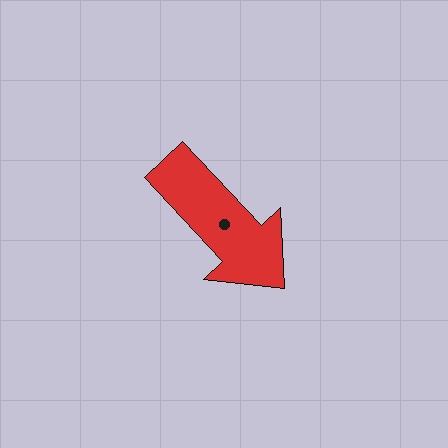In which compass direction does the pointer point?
Southeast.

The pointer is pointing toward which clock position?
Roughly 5 o'clock.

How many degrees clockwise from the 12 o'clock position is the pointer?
Approximately 137 degrees.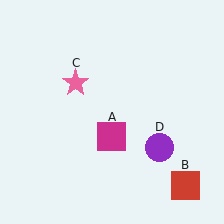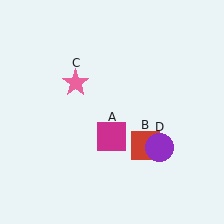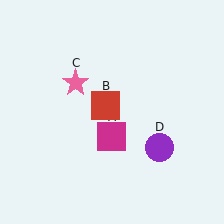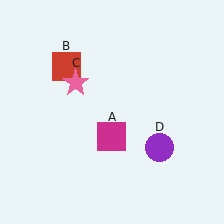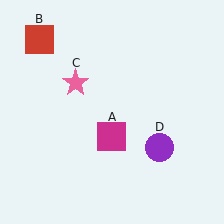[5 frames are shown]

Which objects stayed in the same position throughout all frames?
Magenta square (object A) and pink star (object C) and purple circle (object D) remained stationary.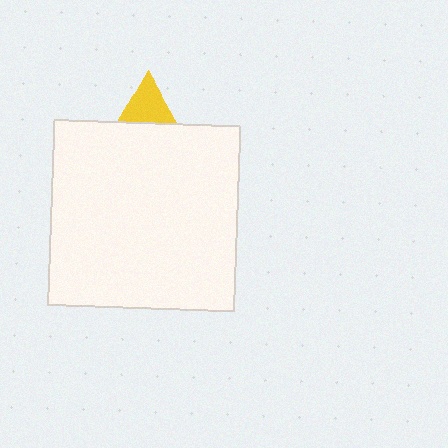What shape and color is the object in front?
The object in front is a white square.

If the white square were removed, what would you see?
You would see the complete yellow triangle.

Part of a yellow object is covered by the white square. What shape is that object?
It is a triangle.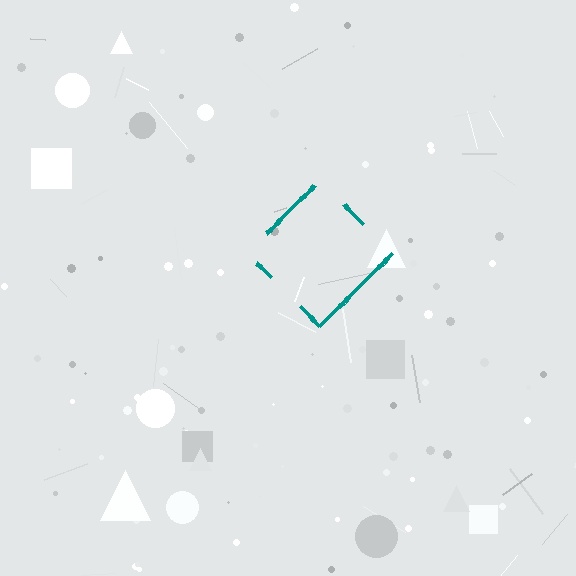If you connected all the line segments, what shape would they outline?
They would outline a diamond.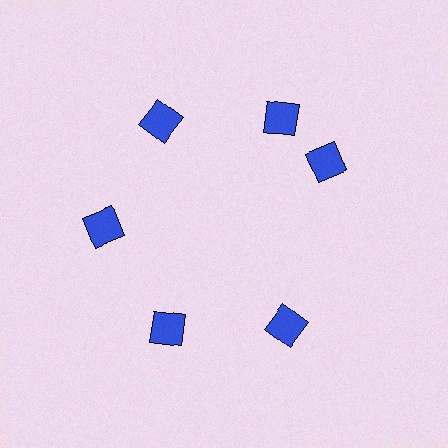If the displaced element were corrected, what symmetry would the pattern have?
It would have 6-fold rotational symmetry — the pattern would map onto itself every 60 degrees.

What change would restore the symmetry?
The symmetry would be restored by rotating it back into even spacing with its neighbors so that all 6 diamonds sit at equal angles and equal distance from the center.